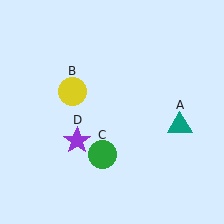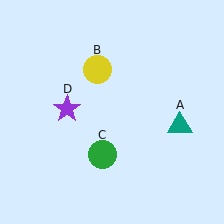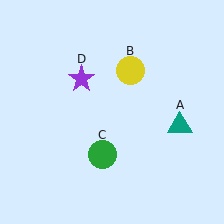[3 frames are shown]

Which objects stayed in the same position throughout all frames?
Teal triangle (object A) and green circle (object C) remained stationary.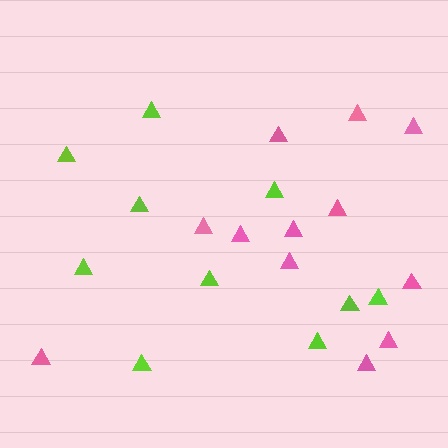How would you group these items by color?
There are 2 groups: one group of lime triangles (10) and one group of pink triangles (12).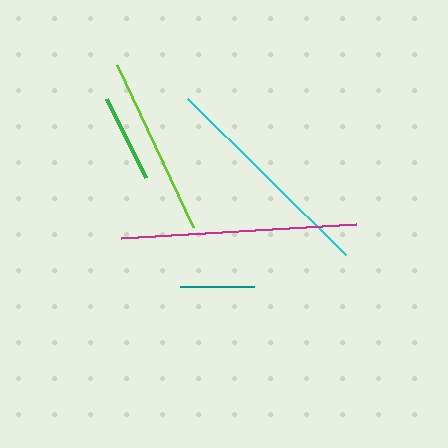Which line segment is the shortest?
The teal line is the shortest at approximately 74 pixels.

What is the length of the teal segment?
The teal segment is approximately 74 pixels long.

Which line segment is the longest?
The magenta line is the longest at approximately 236 pixels.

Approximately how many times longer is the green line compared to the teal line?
The green line is approximately 1.2 times the length of the teal line.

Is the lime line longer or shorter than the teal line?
The lime line is longer than the teal line.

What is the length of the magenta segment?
The magenta segment is approximately 236 pixels long.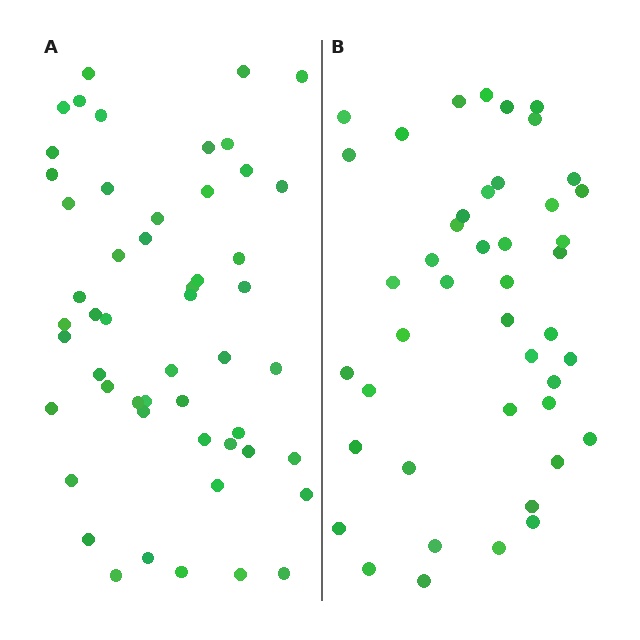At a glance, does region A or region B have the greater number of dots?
Region A (the left region) has more dots.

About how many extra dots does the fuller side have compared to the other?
Region A has roughly 8 or so more dots than region B.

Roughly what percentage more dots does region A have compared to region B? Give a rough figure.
About 20% more.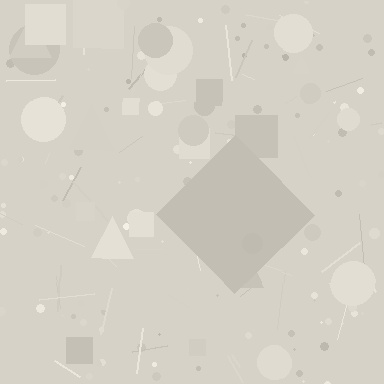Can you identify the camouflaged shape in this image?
The camouflaged shape is a diamond.